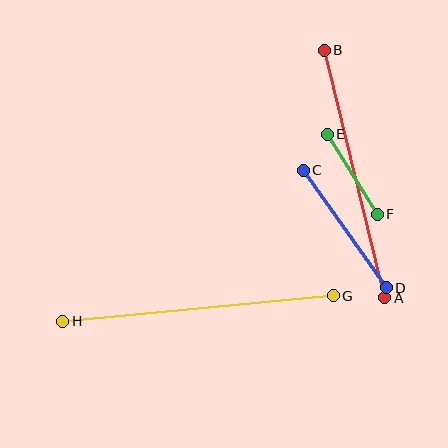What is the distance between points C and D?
The distance is approximately 144 pixels.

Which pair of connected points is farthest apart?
Points G and H are farthest apart.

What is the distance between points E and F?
The distance is approximately 95 pixels.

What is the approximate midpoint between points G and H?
The midpoint is at approximately (198, 309) pixels.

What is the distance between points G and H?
The distance is approximately 271 pixels.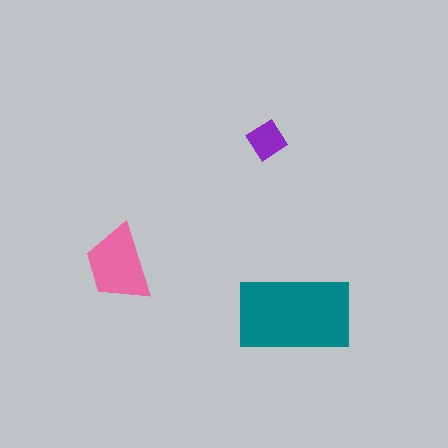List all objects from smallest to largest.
The purple diamond, the pink trapezoid, the teal rectangle.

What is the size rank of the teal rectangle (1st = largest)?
1st.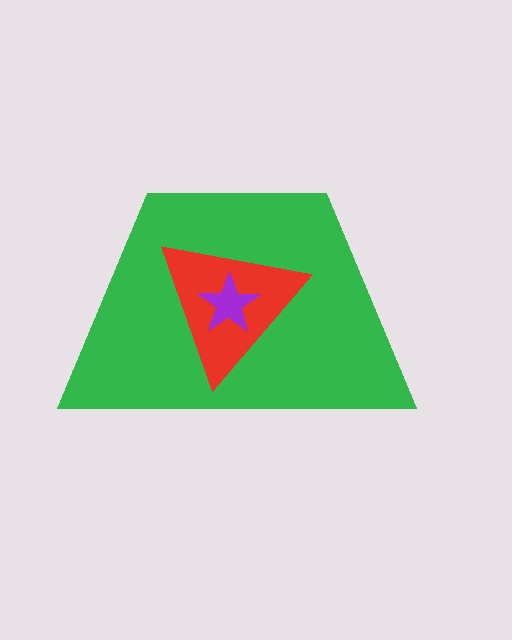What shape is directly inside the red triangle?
The purple star.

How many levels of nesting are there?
3.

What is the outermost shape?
The green trapezoid.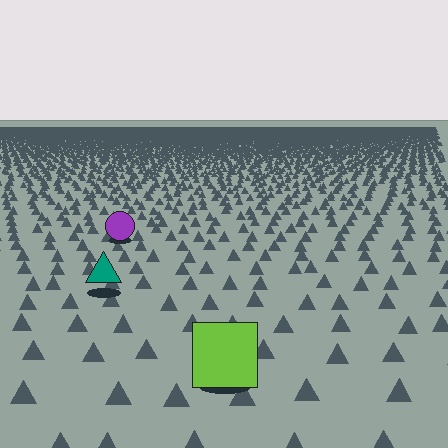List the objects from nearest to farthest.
From nearest to farthest: the lime square, the teal triangle, the purple circle.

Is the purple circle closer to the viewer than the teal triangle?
No. The teal triangle is closer — you can tell from the texture gradient: the ground texture is coarser near it.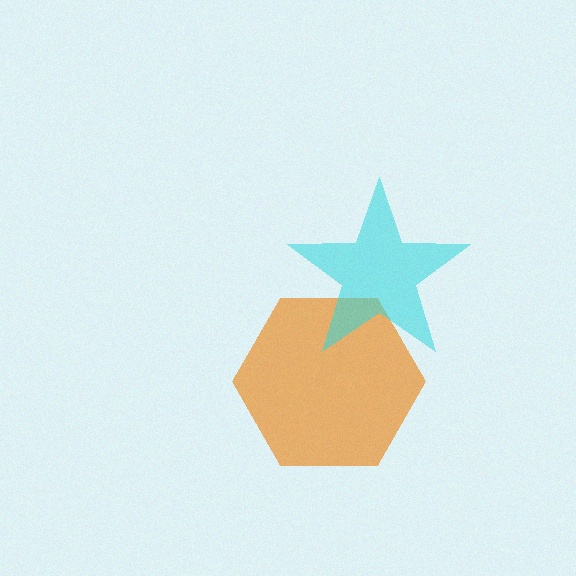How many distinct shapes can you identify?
There are 2 distinct shapes: an orange hexagon, a cyan star.